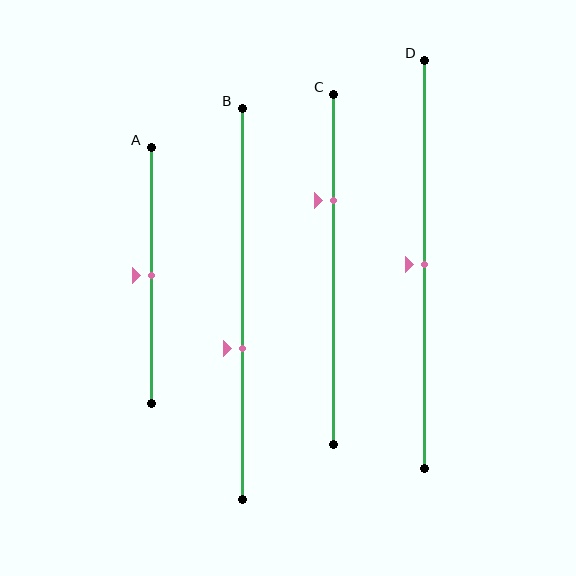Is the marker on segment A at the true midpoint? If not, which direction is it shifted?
Yes, the marker on segment A is at the true midpoint.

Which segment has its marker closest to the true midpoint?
Segment A has its marker closest to the true midpoint.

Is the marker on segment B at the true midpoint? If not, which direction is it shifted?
No, the marker on segment B is shifted downward by about 11% of the segment length.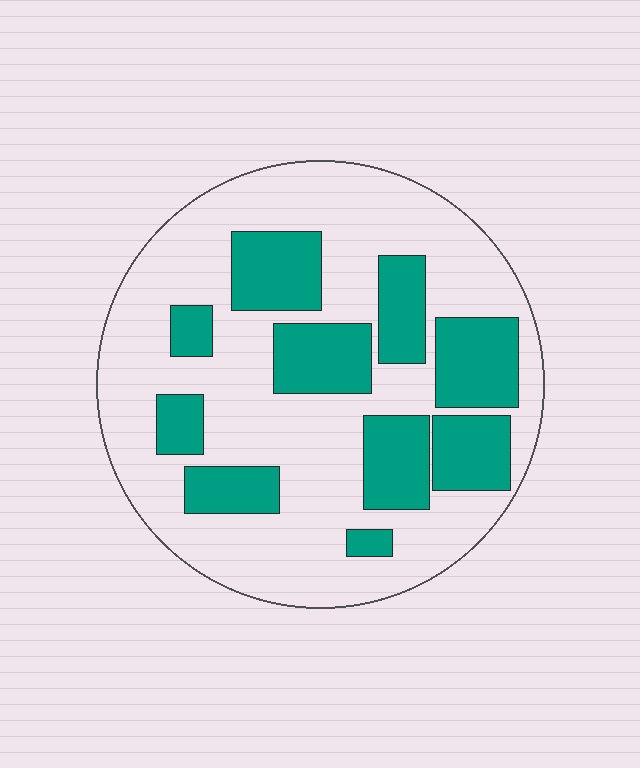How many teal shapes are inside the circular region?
10.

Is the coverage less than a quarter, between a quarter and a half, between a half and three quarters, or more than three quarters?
Between a quarter and a half.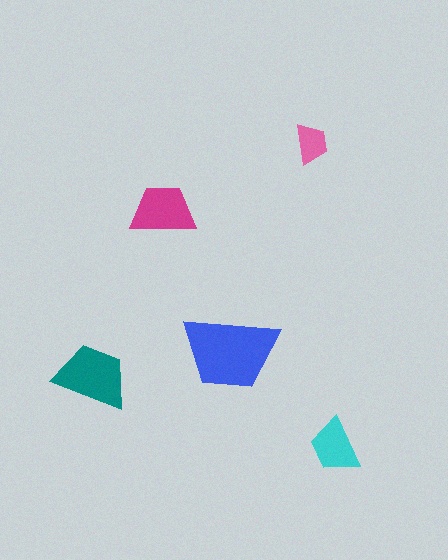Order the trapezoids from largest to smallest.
the blue one, the teal one, the magenta one, the cyan one, the pink one.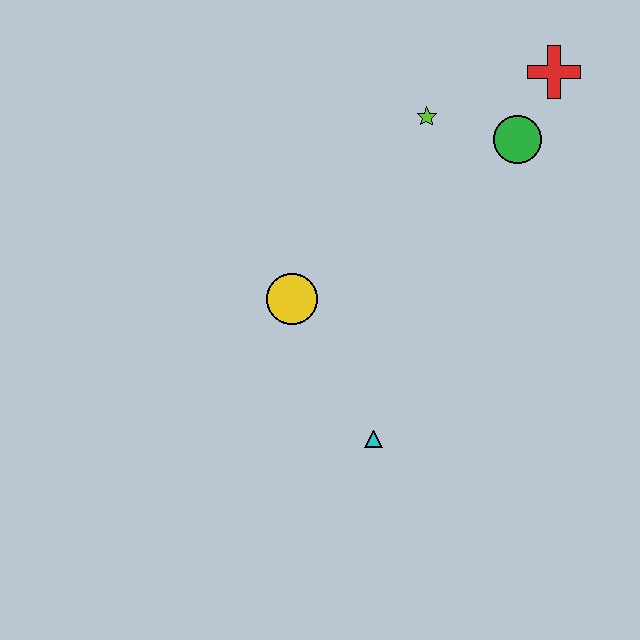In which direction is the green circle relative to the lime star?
The green circle is to the right of the lime star.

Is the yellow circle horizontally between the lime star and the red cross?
No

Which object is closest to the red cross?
The green circle is closest to the red cross.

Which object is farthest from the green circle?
The cyan triangle is farthest from the green circle.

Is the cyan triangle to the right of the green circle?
No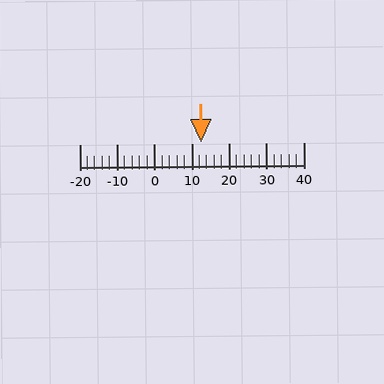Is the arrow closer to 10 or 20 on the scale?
The arrow is closer to 10.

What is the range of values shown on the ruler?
The ruler shows values from -20 to 40.